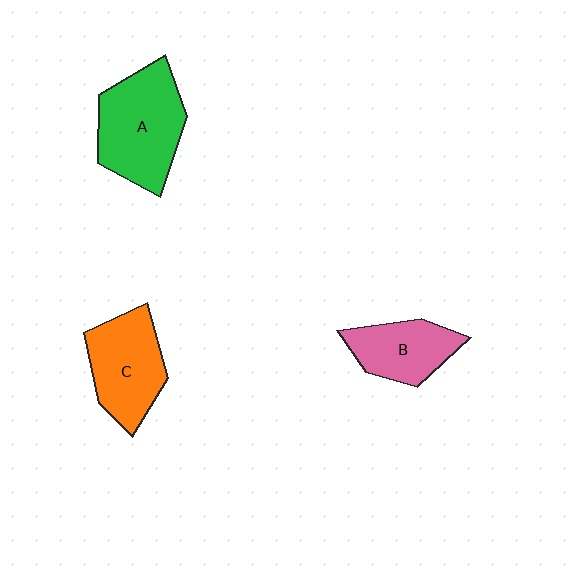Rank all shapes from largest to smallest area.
From largest to smallest: A (green), C (orange), B (pink).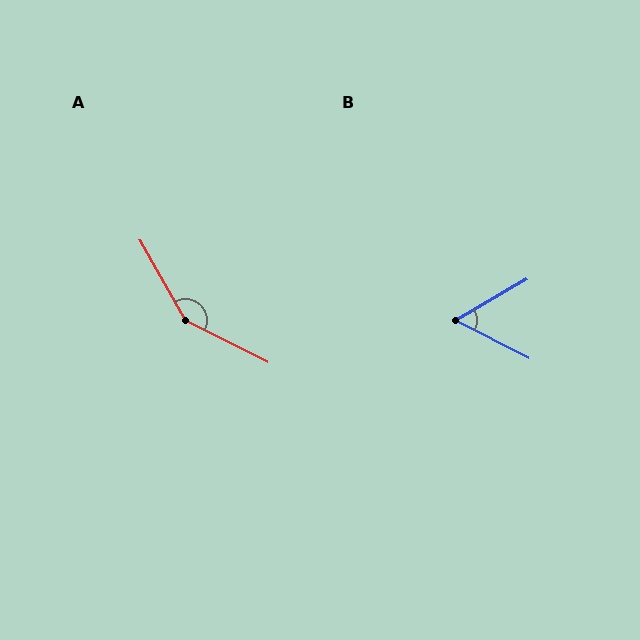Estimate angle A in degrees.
Approximately 146 degrees.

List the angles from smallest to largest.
B (57°), A (146°).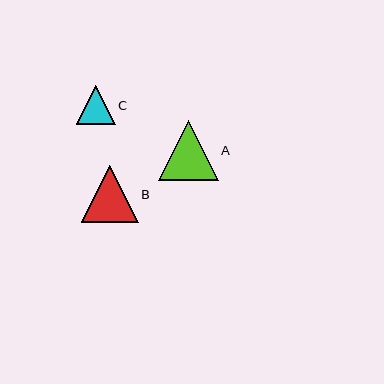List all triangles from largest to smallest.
From largest to smallest: A, B, C.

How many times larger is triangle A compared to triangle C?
Triangle A is approximately 1.6 times the size of triangle C.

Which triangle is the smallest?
Triangle C is the smallest with a size of approximately 38 pixels.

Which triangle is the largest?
Triangle A is the largest with a size of approximately 60 pixels.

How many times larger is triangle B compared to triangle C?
Triangle B is approximately 1.5 times the size of triangle C.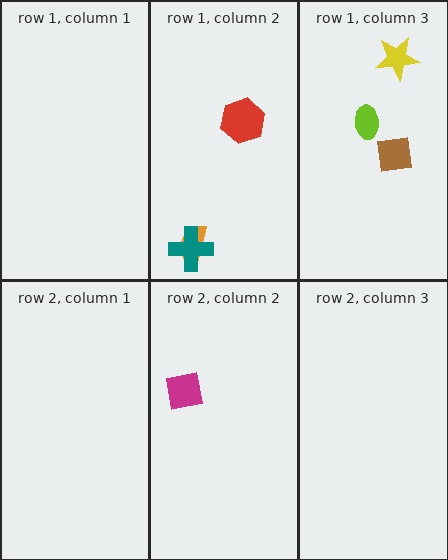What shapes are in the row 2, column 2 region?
The magenta square.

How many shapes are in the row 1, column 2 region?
3.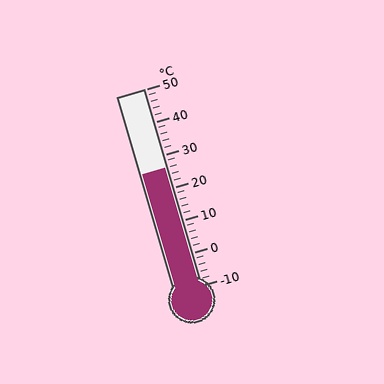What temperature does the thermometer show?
The thermometer shows approximately 26°C.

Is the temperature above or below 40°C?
The temperature is below 40°C.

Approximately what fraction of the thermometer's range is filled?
The thermometer is filled to approximately 60% of its range.